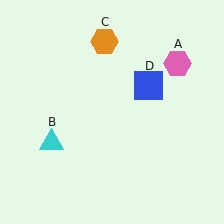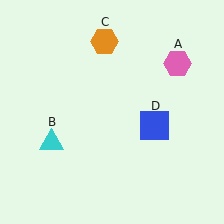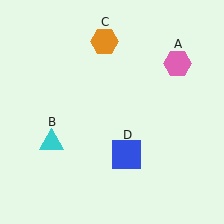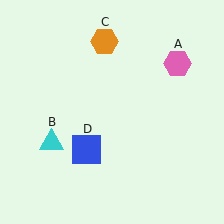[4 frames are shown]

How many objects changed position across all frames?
1 object changed position: blue square (object D).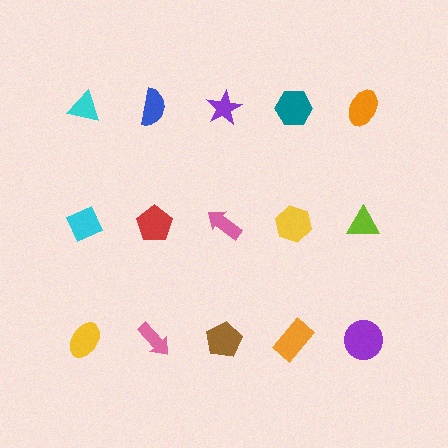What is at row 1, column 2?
A blue semicircle.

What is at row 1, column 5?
An orange ellipse.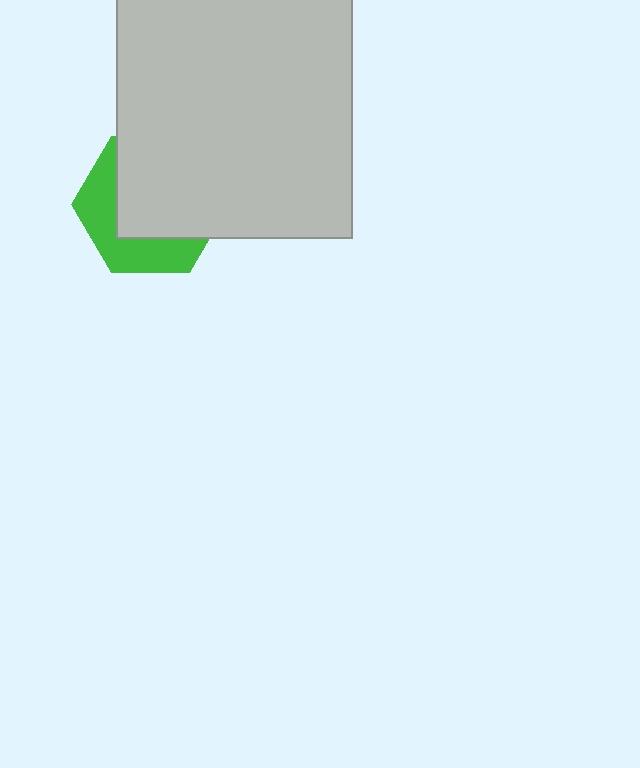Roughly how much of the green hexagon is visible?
A small part of it is visible (roughly 38%).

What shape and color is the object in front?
The object in front is a light gray rectangle.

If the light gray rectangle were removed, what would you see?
You would see the complete green hexagon.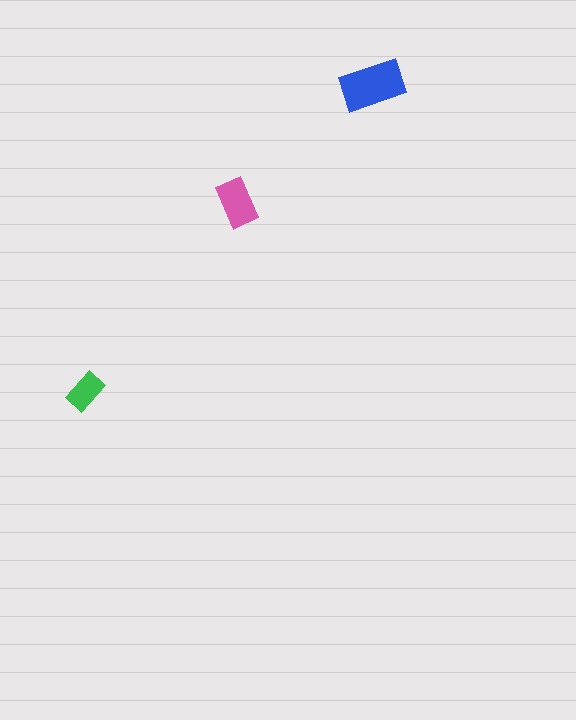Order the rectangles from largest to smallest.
the blue one, the pink one, the green one.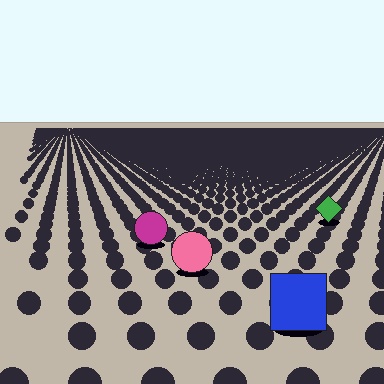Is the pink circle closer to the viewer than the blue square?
No. The blue square is closer — you can tell from the texture gradient: the ground texture is coarser near it.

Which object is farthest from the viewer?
The green diamond is farthest from the viewer. It appears smaller and the ground texture around it is denser.